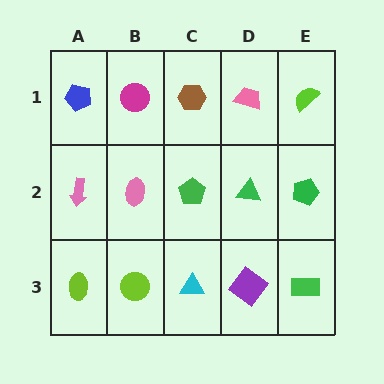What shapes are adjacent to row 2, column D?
A pink trapezoid (row 1, column D), a purple diamond (row 3, column D), a green pentagon (row 2, column C), a green pentagon (row 2, column E).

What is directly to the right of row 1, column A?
A magenta circle.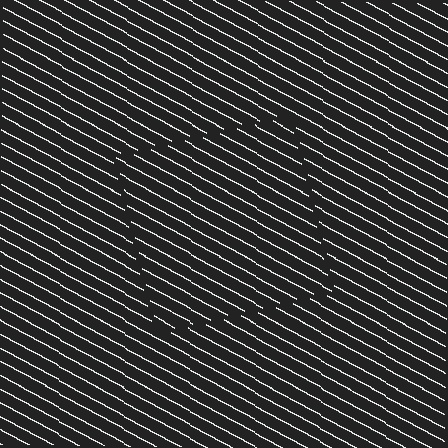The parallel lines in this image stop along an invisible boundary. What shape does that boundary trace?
An illusory square. The interior of the shape contains the same grating, shifted by half a period — the contour is defined by the phase discontinuity where line-ends from the inner and outer gratings abut.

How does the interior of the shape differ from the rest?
The interior of the shape contains the same grating, shifted by half a period — the contour is defined by the phase discontinuity where line-ends from the inner and outer gratings abut.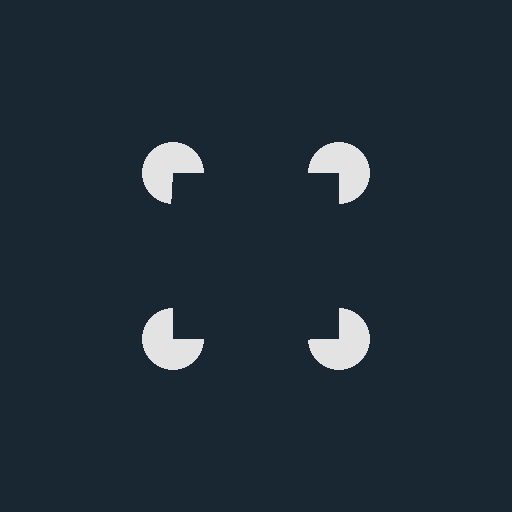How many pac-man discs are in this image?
There are 4 — one at each vertex of the illusory square.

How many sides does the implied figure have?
4 sides.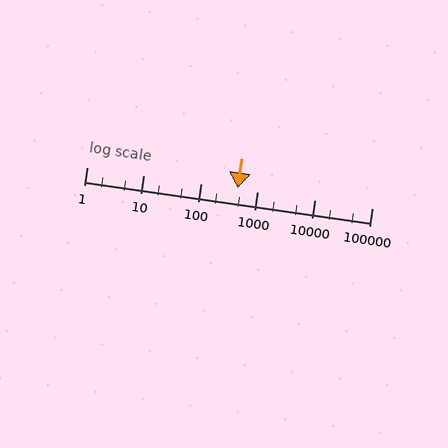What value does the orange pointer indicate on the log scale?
The pointer indicates approximately 450.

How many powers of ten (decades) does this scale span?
The scale spans 5 decades, from 1 to 100000.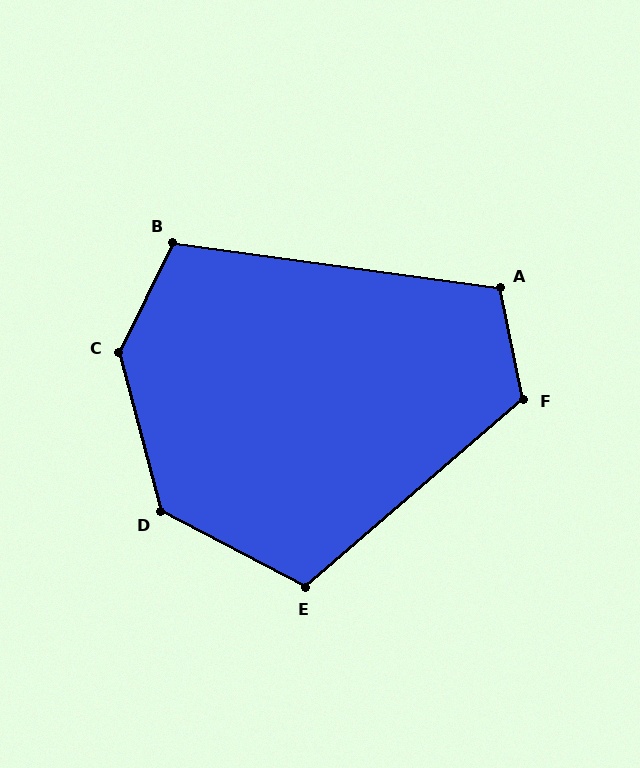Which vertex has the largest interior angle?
C, at approximately 139 degrees.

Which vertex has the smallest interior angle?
B, at approximately 109 degrees.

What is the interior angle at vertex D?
Approximately 133 degrees (obtuse).